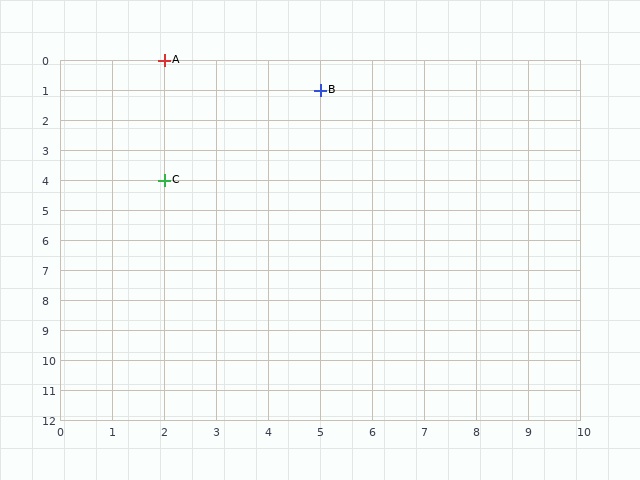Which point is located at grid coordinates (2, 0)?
Point A is at (2, 0).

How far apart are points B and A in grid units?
Points B and A are 3 columns and 1 row apart (about 3.2 grid units diagonally).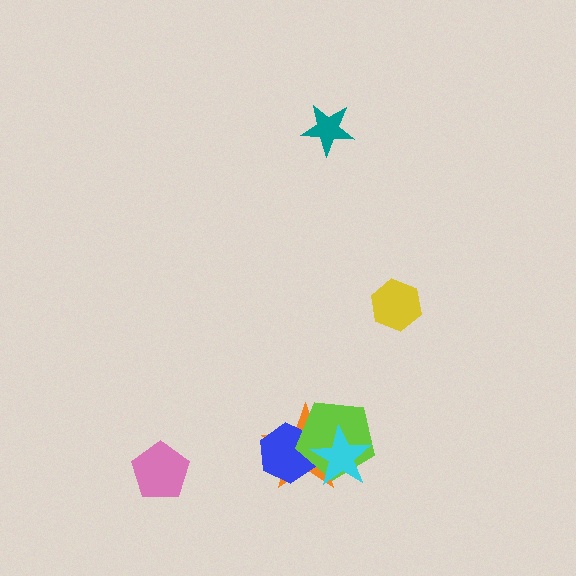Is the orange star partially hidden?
Yes, it is partially covered by another shape.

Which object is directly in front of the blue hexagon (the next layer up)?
The lime pentagon is directly in front of the blue hexagon.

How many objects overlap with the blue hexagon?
3 objects overlap with the blue hexagon.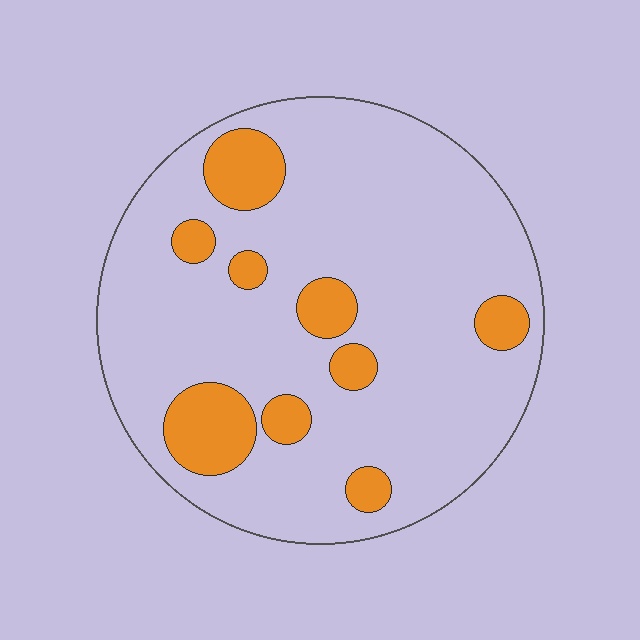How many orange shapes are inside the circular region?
9.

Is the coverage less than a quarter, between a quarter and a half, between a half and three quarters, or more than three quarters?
Less than a quarter.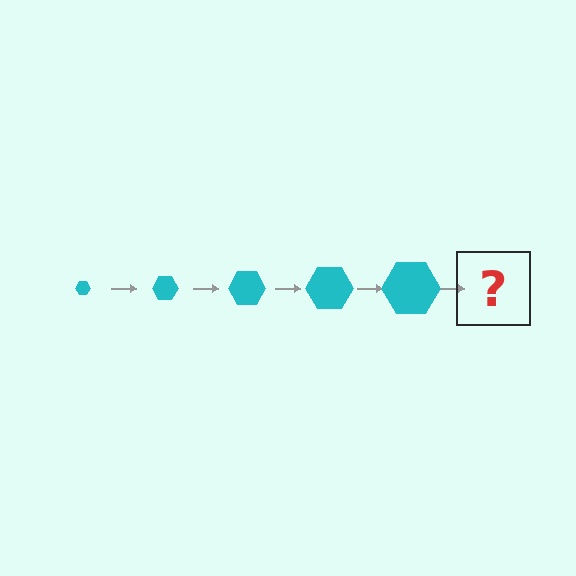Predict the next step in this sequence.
The next step is a cyan hexagon, larger than the previous one.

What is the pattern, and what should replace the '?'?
The pattern is that the hexagon gets progressively larger each step. The '?' should be a cyan hexagon, larger than the previous one.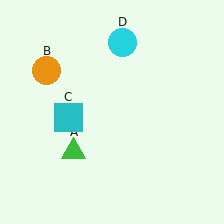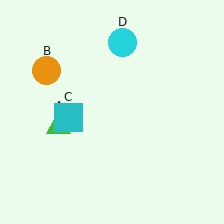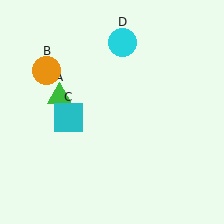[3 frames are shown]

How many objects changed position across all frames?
1 object changed position: green triangle (object A).